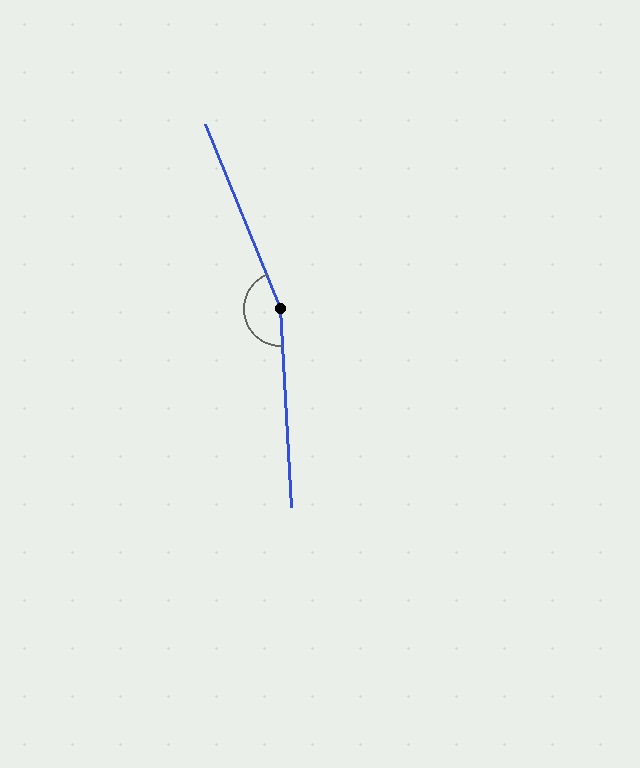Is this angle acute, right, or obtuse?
It is obtuse.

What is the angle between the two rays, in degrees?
Approximately 161 degrees.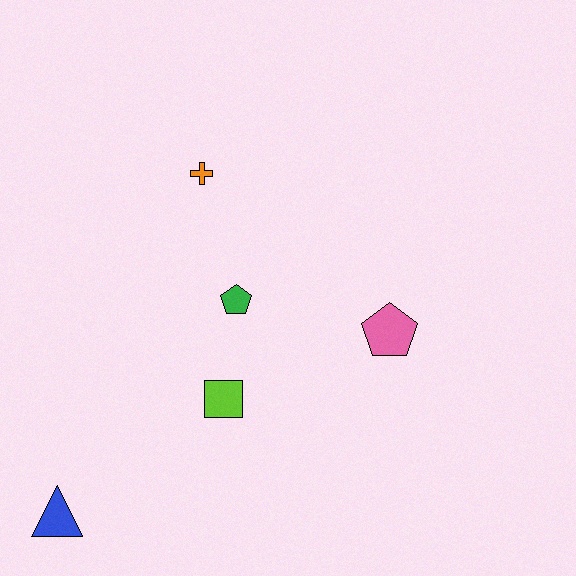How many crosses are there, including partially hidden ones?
There is 1 cross.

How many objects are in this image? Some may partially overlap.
There are 5 objects.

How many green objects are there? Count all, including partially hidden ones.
There is 1 green object.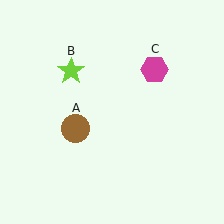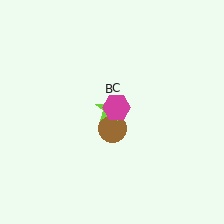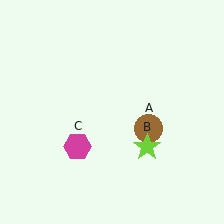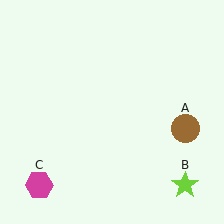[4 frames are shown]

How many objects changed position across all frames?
3 objects changed position: brown circle (object A), lime star (object B), magenta hexagon (object C).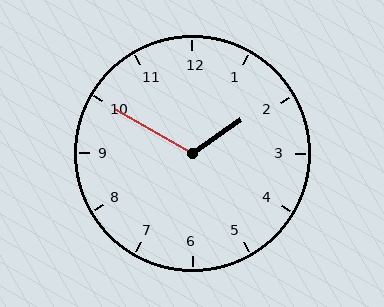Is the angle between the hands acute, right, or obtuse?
It is obtuse.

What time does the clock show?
1:50.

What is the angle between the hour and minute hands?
Approximately 115 degrees.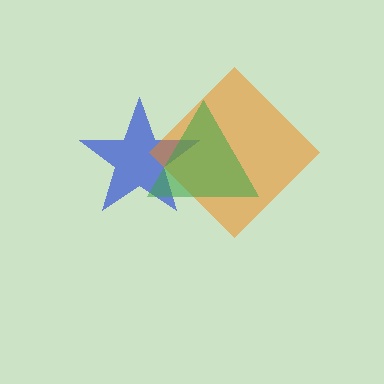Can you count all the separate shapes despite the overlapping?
Yes, there are 3 separate shapes.